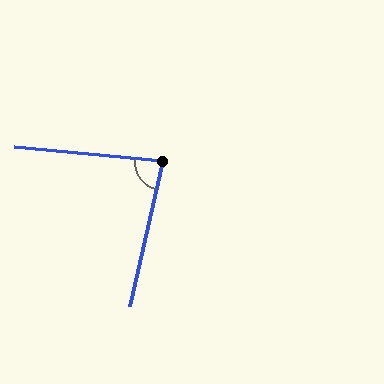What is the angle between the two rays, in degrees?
Approximately 83 degrees.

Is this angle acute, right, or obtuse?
It is acute.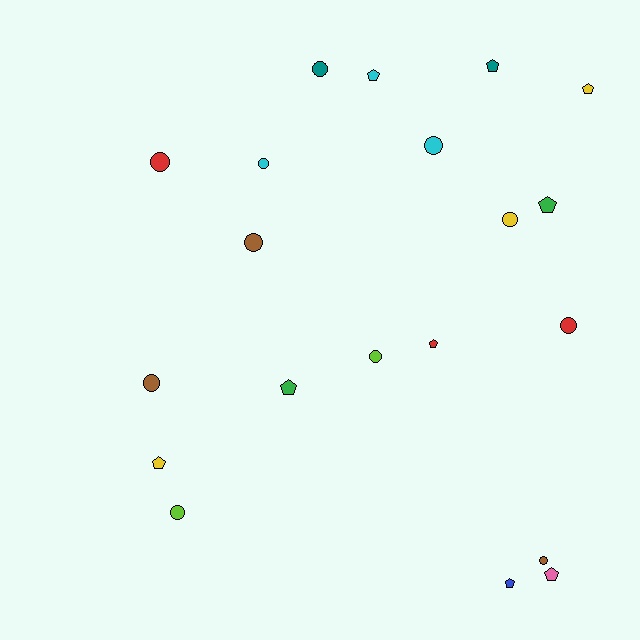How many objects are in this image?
There are 20 objects.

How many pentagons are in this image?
There are 9 pentagons.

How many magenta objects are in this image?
There are no magenta objects.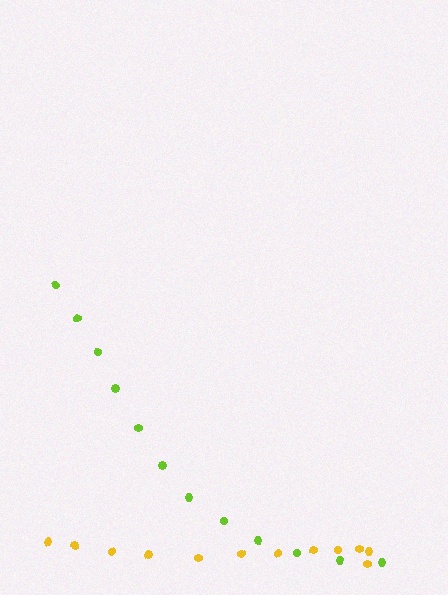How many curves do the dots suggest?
There are 2 distinct paths.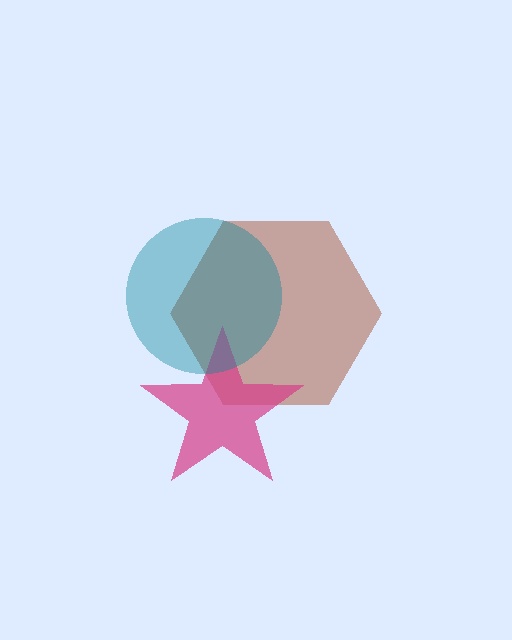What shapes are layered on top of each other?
The layered shapes are: a brown hexagon, a magenta star, a teal circle.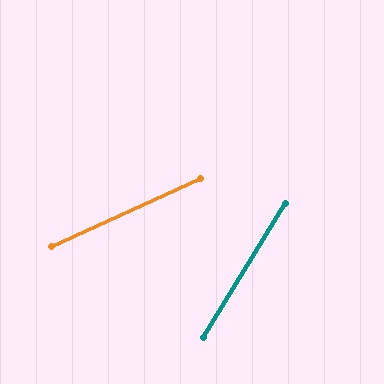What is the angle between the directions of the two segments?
Approximately 34 degrees.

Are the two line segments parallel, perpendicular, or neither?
Neither parallel nor perpendicular — they differ by about 34°.